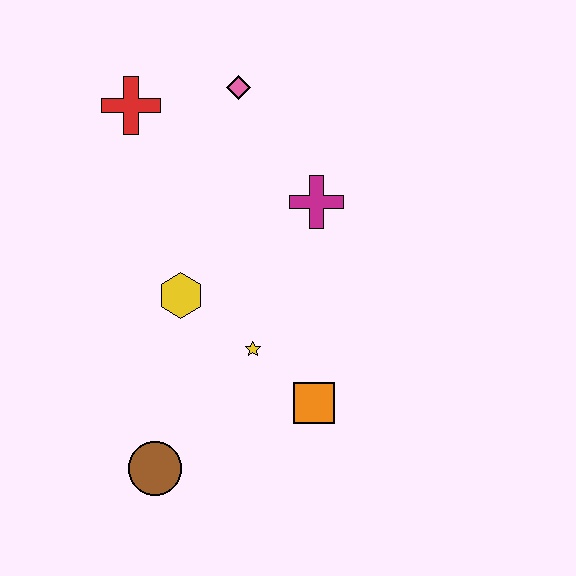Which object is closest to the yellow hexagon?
The yellow star is closest to the yellow hexagon.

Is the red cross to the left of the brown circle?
Yes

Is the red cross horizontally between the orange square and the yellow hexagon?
No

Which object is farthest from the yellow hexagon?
The pink diamond is farthest from the yellow hexagon.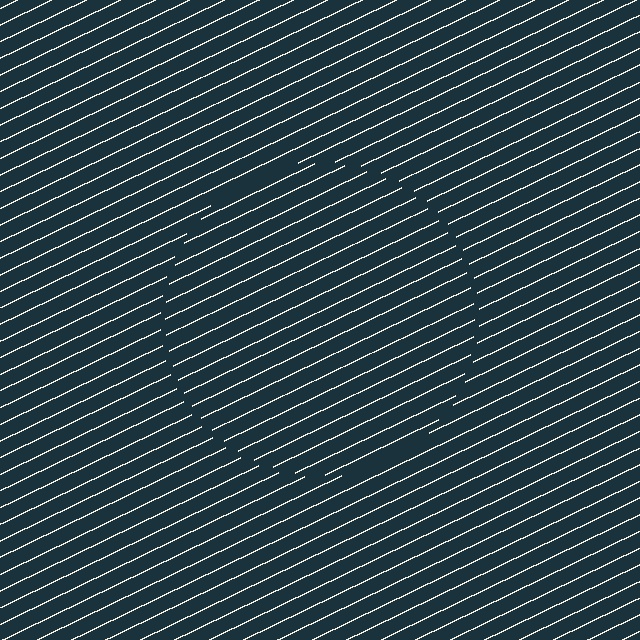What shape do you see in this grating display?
An illusory circle. The interior of the shape contains the same grating, shifted by half a period — the contour is defined by the phase discontinuity where line-ends from the inner and outer gratings abut.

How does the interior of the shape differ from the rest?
The interior of the shape contains the same grating, shifted by half a period — the contour is defined by the phase discontinuity where line-ends from the inner and outer gratings abut.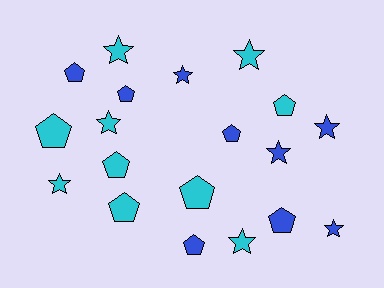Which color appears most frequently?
Cyan, with 10 objects.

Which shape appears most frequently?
Pentagon, with 10 objects.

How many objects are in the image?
There are 19 objects.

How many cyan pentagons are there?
There are 5 cyan pentagons.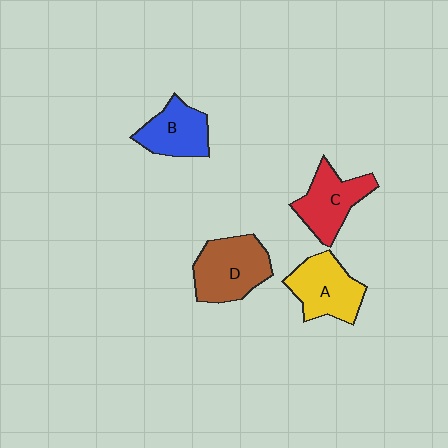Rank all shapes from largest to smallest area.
From largest to smallest: D (brown), A (yellow), C (red), B (blue).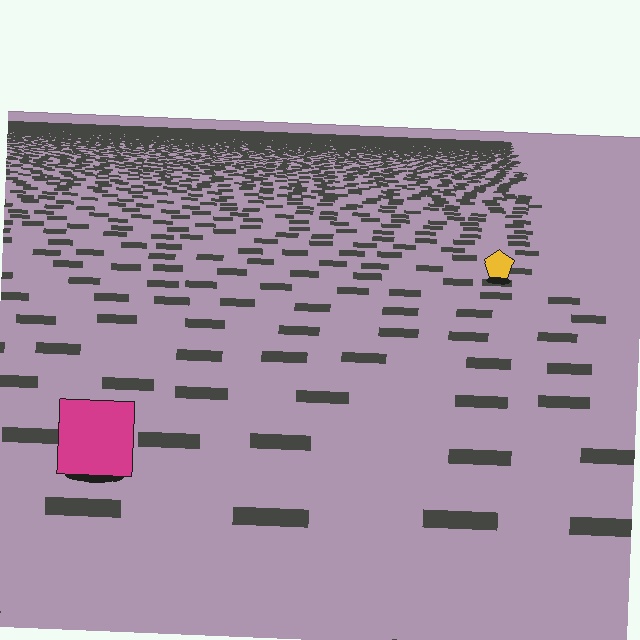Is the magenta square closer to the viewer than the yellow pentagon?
Yes. The magenta square is closer — you can tell from the texture gradient: the ground texture is coarser near it.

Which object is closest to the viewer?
The magenta square is closest. The texture marks near it are larger and more spread out.